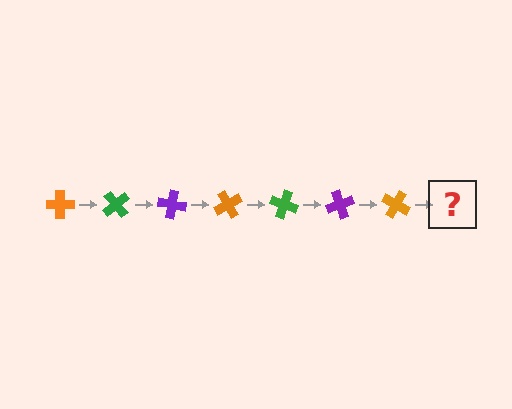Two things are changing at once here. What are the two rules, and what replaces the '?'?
The two rules are that it rotates 50 degrees each step and the color cycles through orange, green, and purple. The '?' should be a green cross, rotated 350 degrees from the start.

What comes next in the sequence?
The next element should be a green cross, rotated 350 degrees from the start.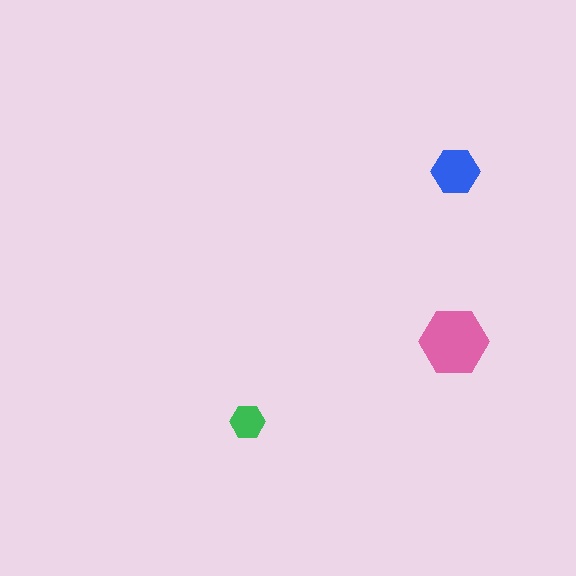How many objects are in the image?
There are 3 objects in the image.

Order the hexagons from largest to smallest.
the pink one, the blue one, the green one.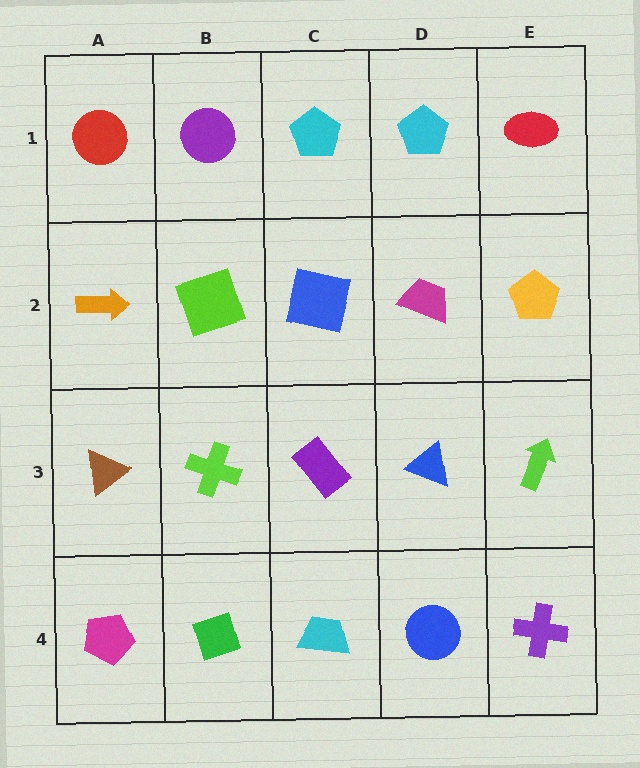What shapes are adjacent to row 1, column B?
A lime square (row 2, column B), a red circle (row 1, column A), a cyan pentagon (row 1, column C).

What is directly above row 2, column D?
A cyan pentagon.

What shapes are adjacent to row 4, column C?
A purple rectangle (row 3, column C), a green diamond (row 4, column B), a blue circle (row 4, column D).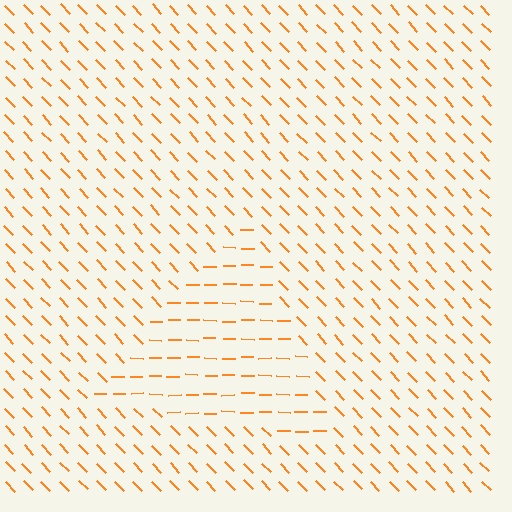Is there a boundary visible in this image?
Yes, there is a texture boundary formed by a change in line orientation.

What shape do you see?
I see a triangle.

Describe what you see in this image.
The image is filled with small orange line segments. A triangle region in the image has lines oriented differently from the surrounding lines, creating a visible texture boundary.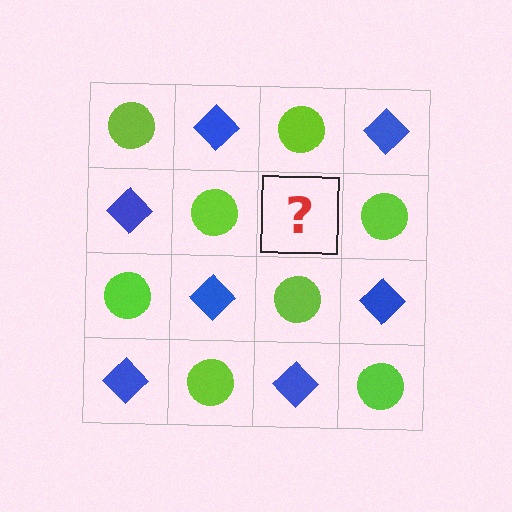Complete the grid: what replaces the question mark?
The question mark should be replaced with a blue diamond.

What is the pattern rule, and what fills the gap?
The rule is that it alternates lime circle and blue diamond in a checkerboard pattern. The gap should be filled with a blue diamond.